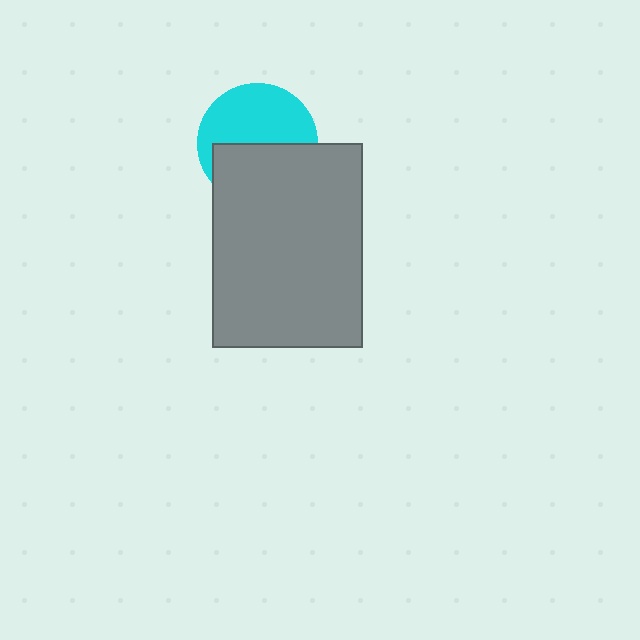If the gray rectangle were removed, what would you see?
You would see the complete cyan circle.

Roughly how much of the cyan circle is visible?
About half of it is visible (roughly 53%).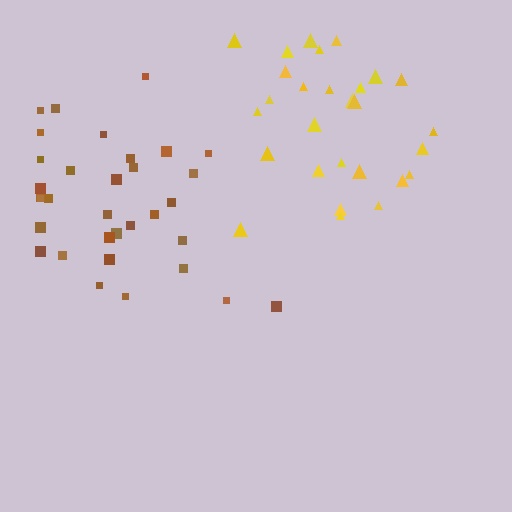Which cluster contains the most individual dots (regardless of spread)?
Brown (33).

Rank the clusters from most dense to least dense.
yellow, brown.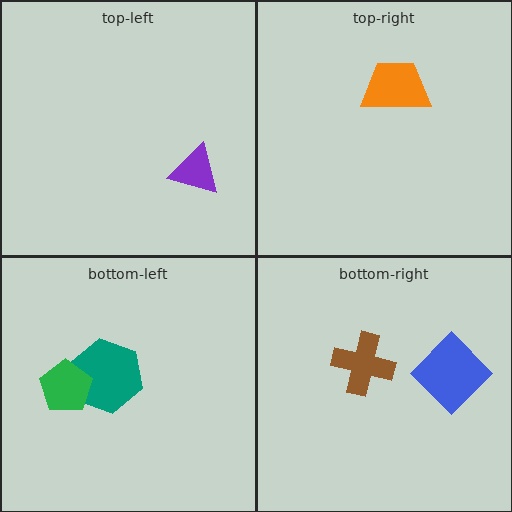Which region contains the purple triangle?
The top-left region.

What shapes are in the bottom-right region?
The brown cross, the blue diamond.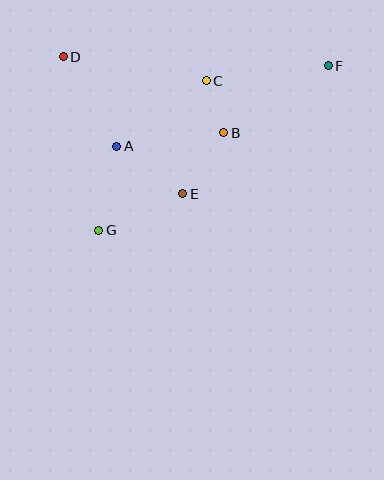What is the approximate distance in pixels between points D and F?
The distance between D and F is approximately 265 pixels.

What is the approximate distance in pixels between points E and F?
The distance between E and F is approximately 194 pixels.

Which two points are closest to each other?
Points B and C are closest to each other.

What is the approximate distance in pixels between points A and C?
The distance between A and C is approximately 111 pixels.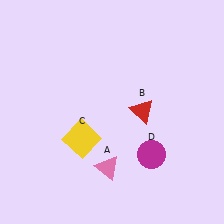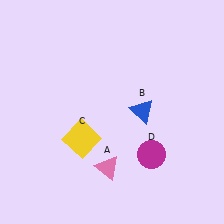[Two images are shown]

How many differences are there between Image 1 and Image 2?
There is 1 difference between the two images.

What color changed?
The triangle (B) changed from red in Image 1 to blue in Image 2.